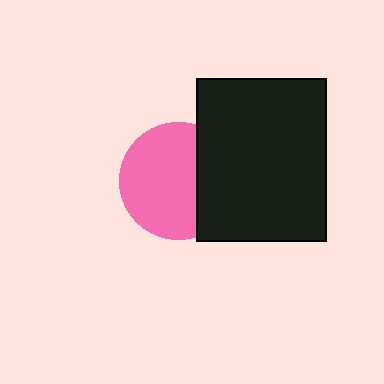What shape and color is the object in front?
The object in front is a black rectangle.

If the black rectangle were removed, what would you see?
You would see the complete pink circle.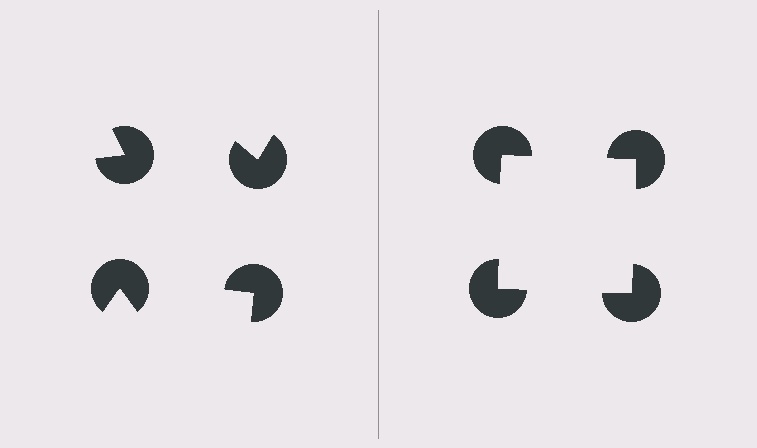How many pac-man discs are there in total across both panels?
8 — 4 on each side.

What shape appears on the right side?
An illusory square.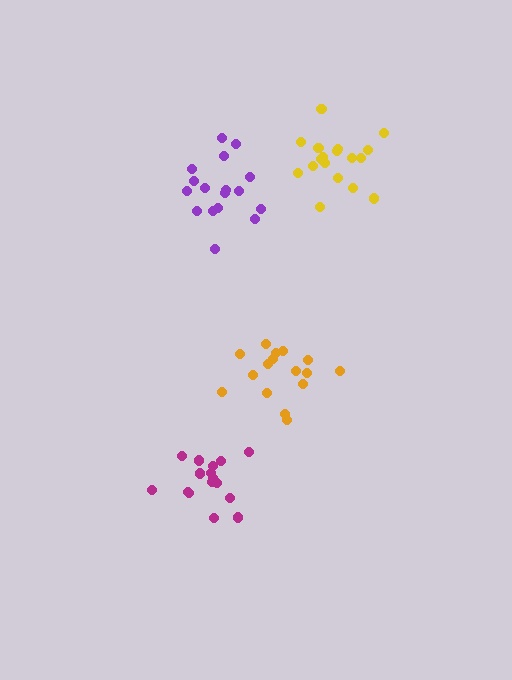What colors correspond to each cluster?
The clusters are colored: purple, magenta, yellow, orange.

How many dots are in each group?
Group 1: 17 dots, Group 2: 16 dots, Group 3: 18 dots, Group 4: 16 dots (67 total).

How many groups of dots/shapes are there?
There are 4 groups.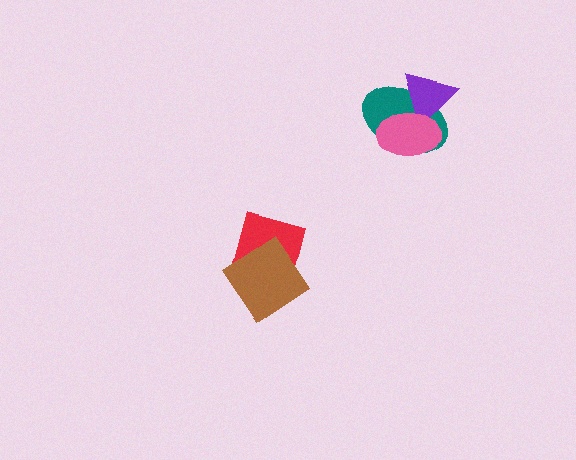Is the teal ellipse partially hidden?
Yes, it is partially covered by another shape.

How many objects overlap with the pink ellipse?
2 objects overlap with the pink ellipse.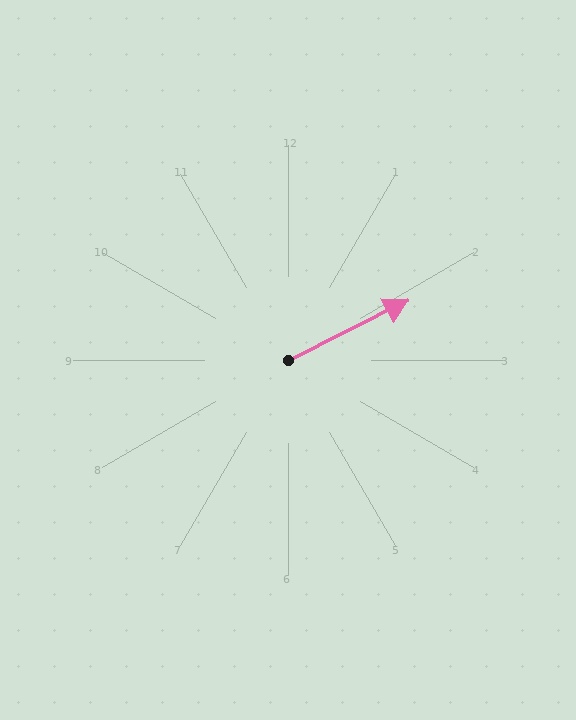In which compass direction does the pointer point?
Northeast.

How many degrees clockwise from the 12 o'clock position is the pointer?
Approximately 63 degrees.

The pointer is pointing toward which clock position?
Roughly 2 o'clock.